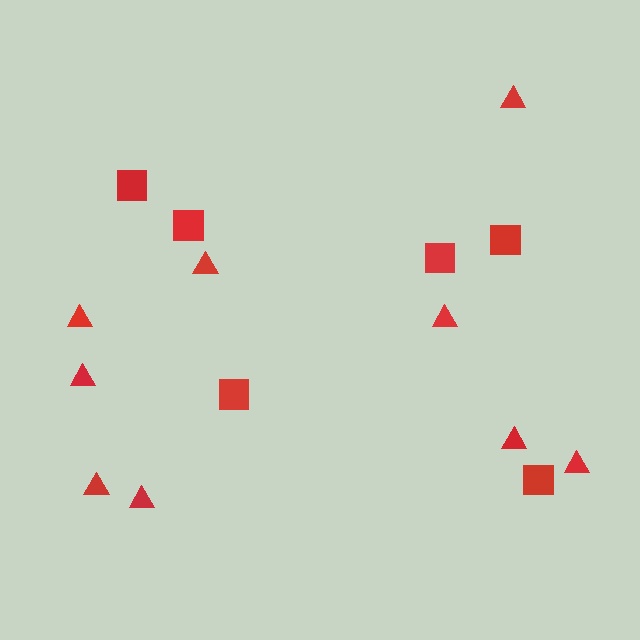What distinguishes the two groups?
There are 2 groups: one group of triangles (9) and one group of squares (6).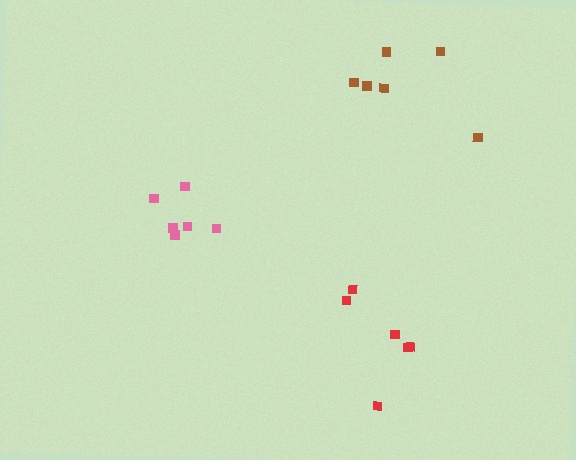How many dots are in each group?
Group 1: 6 dots, Group 2: 6 dots, Group 3: 6 dots (18 total).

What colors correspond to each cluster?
The clusters are colored: pink, brown, red.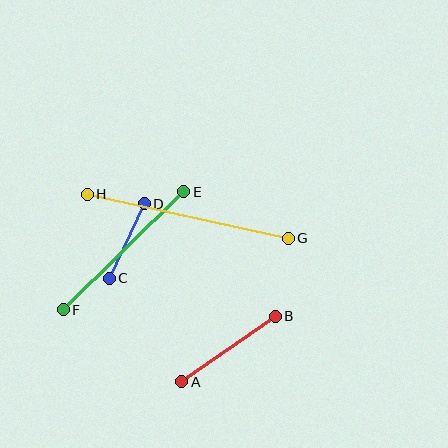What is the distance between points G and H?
The distance is approximately 206 pixels.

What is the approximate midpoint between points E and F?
The midpoint is at approximately (124, 251) pixels.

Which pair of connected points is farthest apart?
Points G and H are farthest apart.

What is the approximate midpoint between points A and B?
The midpoint is at approximately (228, 349) pixels.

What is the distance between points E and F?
The distance is approximately 168 pixels.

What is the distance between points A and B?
The distance is approximately 114 pixels.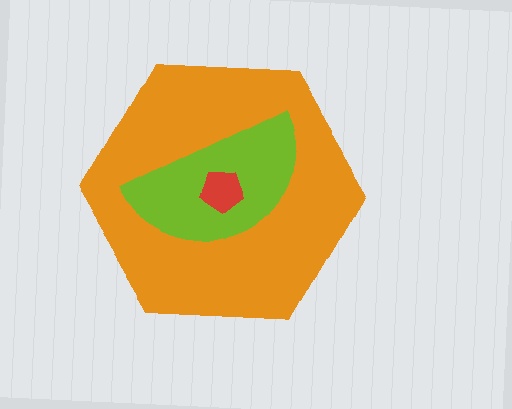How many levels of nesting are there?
3.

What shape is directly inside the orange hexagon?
The lime semicircle.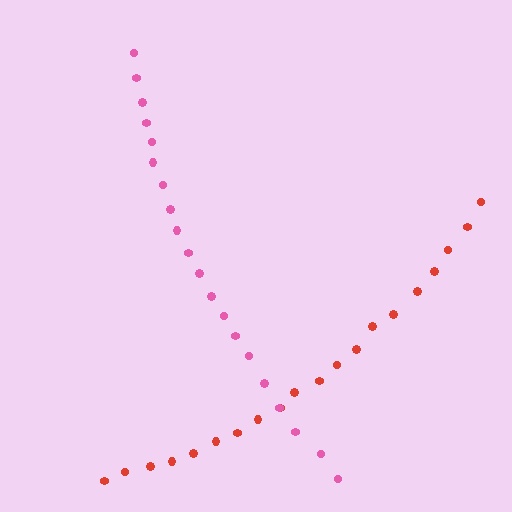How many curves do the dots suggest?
There are 2 distinct paths.